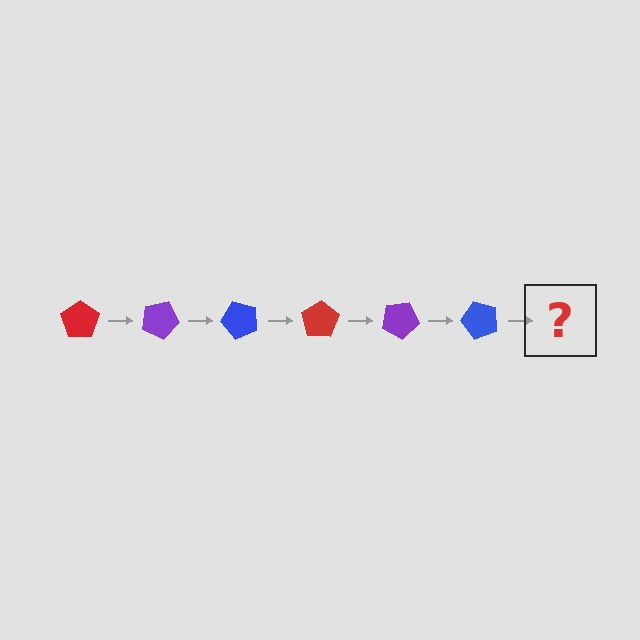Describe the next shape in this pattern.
It should be a red pentagon, rotated 150 degrees from the start.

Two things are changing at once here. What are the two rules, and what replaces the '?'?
The two rules are that it rotates 25 degrees each step and the color cycles through red, purple, and blue. The '?' should be a red pentagon, rotated 150 degrees from the start.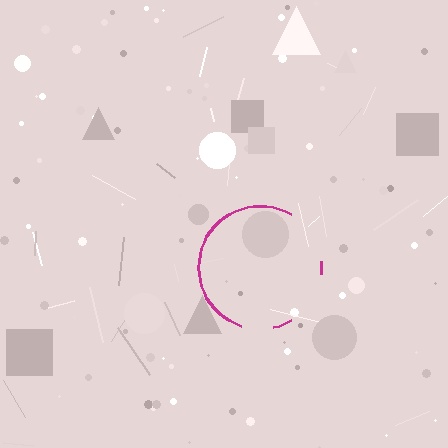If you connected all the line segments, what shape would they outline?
They would outline a circle.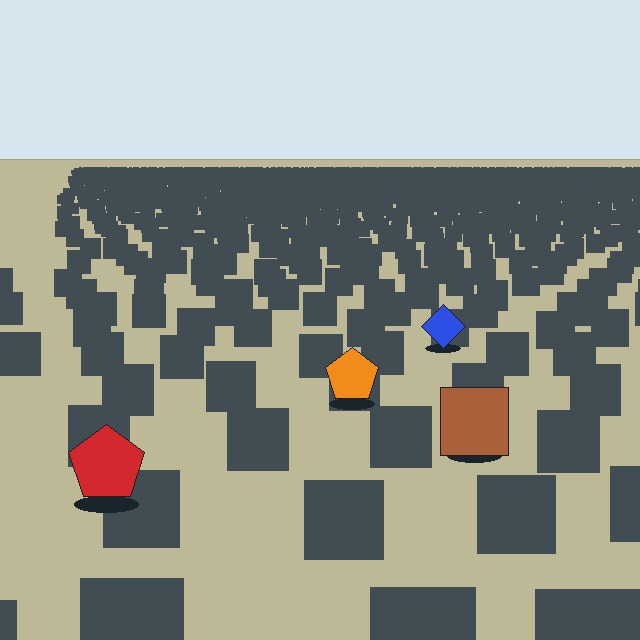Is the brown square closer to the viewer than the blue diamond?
Yes. The brown square is closer — you can tell from the texture gradient: the ground texture is coarser near it.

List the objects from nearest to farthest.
From nearest to farthest: the red pentagon, the brown square, the orange pentagon, the blue diamond.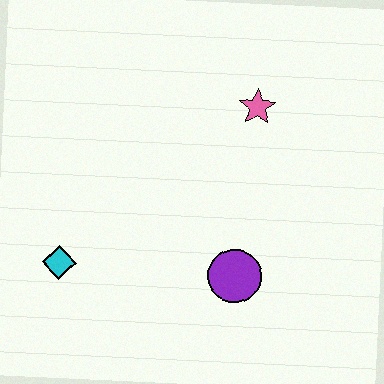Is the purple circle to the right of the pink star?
No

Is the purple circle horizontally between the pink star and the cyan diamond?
Yes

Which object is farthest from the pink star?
The cyan diamond is farthest from the pink star.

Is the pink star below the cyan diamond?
No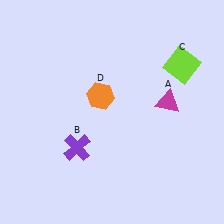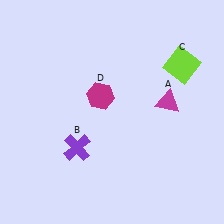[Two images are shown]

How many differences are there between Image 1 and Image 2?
There is 1 difference between the two images.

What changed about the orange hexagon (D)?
In Image 1, D is orange. In Image 2, it changed to magenta.